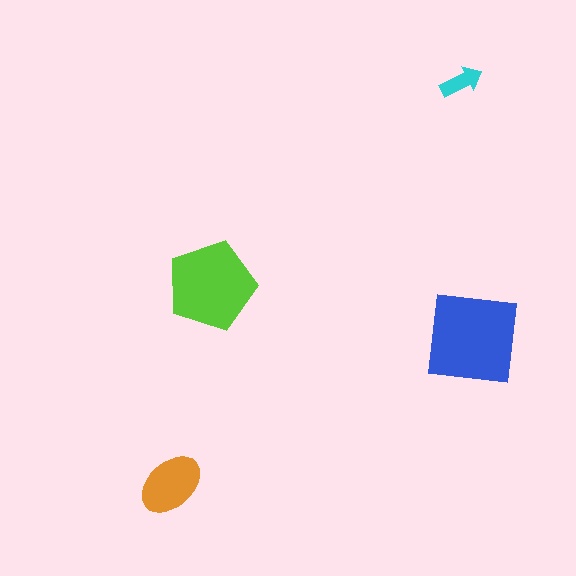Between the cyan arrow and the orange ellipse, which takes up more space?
The orange ellipse.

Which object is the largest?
The blue square.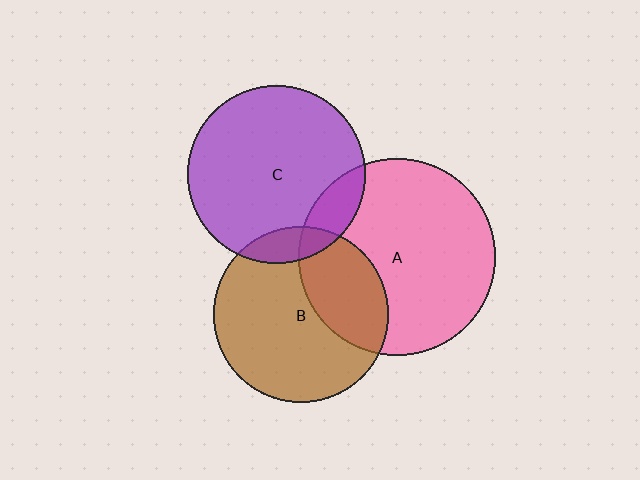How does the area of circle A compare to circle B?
Approximately 1.3 times.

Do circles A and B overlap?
Yes.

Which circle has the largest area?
Circle A (pink).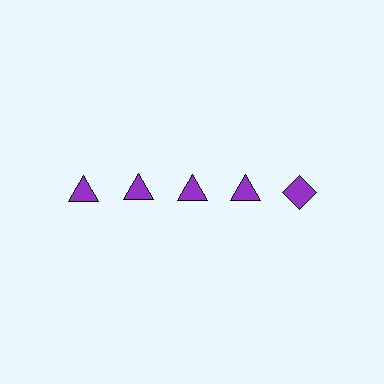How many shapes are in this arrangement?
There are 5 shapes arranged in a grid pattern.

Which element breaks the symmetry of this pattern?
The purple diamond in the top row, rightmost column breaks the symmetry. All other shapes are purple triangles.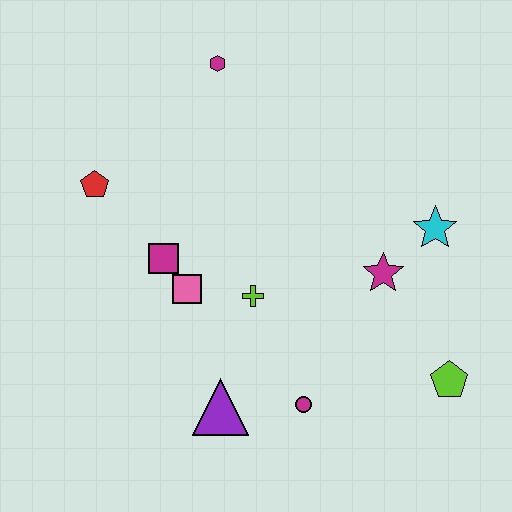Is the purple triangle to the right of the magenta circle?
No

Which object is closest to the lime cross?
The pink square is closest to the lime cross.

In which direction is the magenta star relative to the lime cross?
The magenta star is to the right of the lime cross.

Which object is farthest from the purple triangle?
The magenta hexagon is farthest from the purple triangle.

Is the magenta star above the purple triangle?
Yes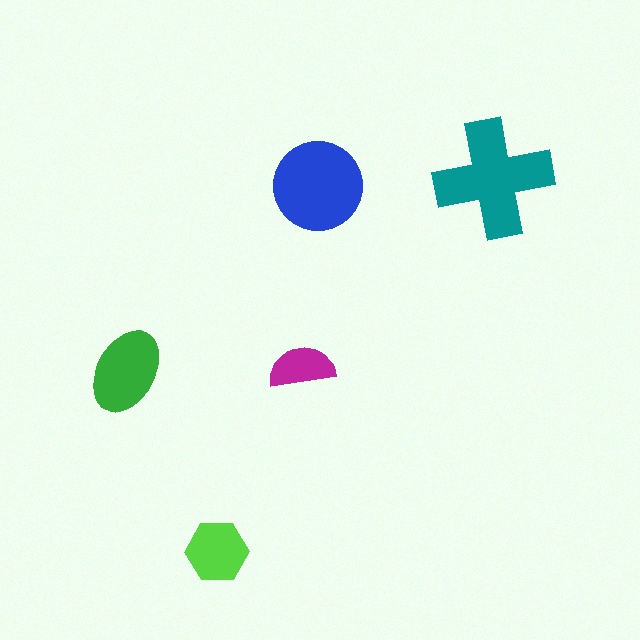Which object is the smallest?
The magenta semicircle.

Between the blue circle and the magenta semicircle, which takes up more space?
The blue circle.